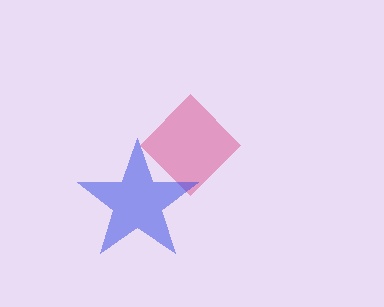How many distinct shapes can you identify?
There are 2 distinct shapes: a pink diamond, a blue star.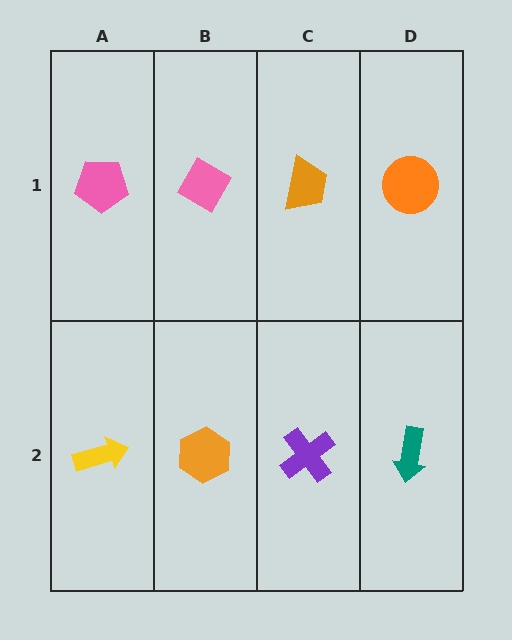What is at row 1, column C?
An orange trapezoid.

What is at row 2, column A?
A yellow arrow.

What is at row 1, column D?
An orange circle.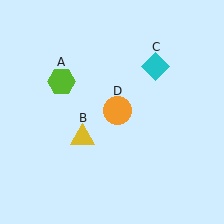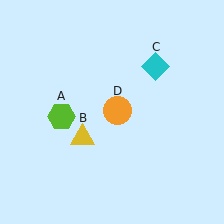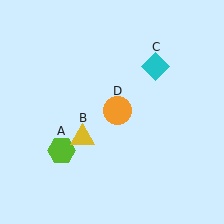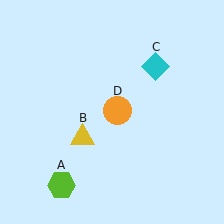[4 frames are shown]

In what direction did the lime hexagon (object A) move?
The lime hexagon (object A) moved down.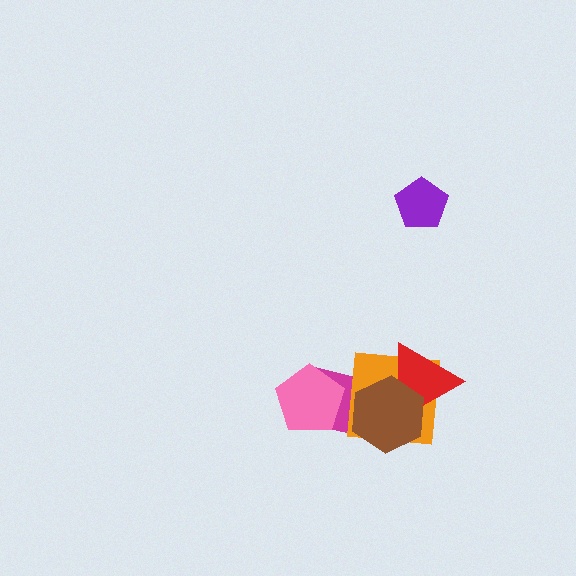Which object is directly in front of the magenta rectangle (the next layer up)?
The orange square is directly in front of the magenta rectangle.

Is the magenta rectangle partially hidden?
Yes, it is partially covered by another shape.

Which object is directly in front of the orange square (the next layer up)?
The red triangle is directly in front of the orange square.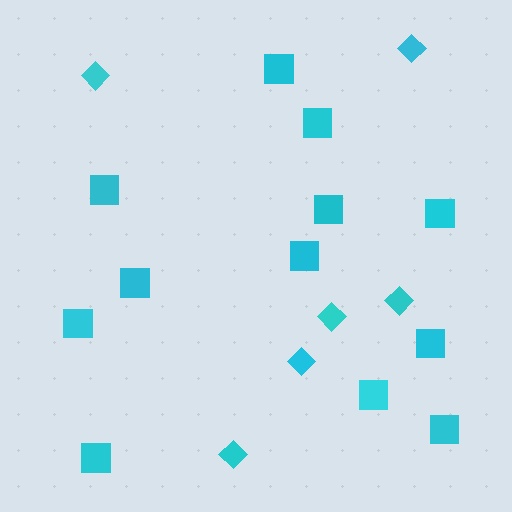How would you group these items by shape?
There are 2 groups: one group of squares (12) and one group of diamonds (6).